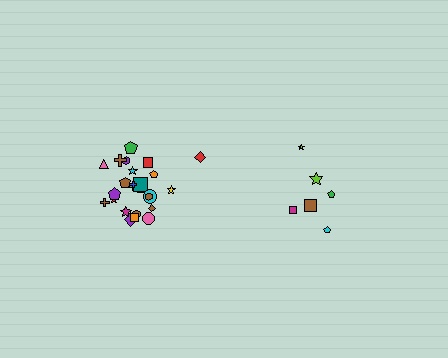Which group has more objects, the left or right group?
The left group.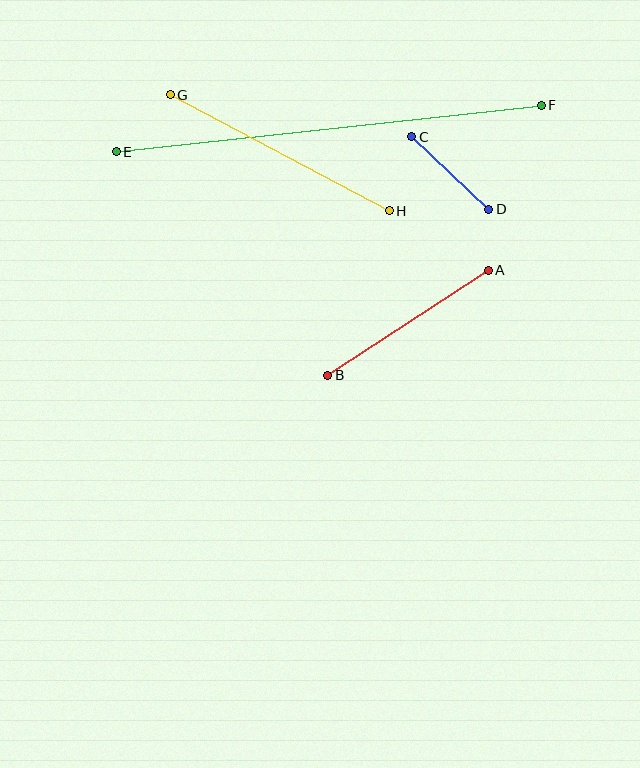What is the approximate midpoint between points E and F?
The midpoint is at approximately (329, 129) pixels.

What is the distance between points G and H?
The distance is approximately 248 pixels.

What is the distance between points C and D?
The distance is approximately 106 pixels.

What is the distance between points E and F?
The distance is approximately 427 pixels.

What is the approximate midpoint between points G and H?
The midpoint is at approximately (280, 153) pixels.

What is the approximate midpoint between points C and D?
The midpoint is at approximately (450, 173) pixels.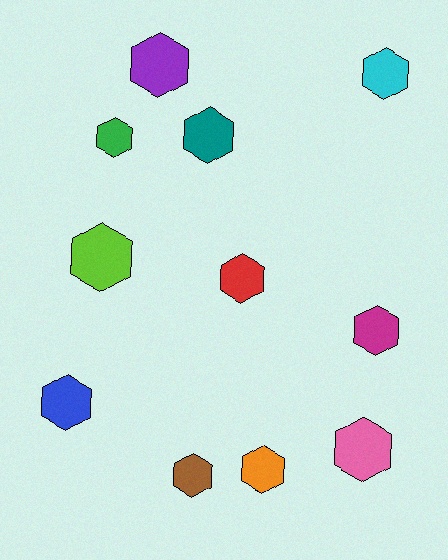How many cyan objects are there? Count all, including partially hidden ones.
There is 1 cyan object.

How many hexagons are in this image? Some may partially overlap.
There are 11 hexagons.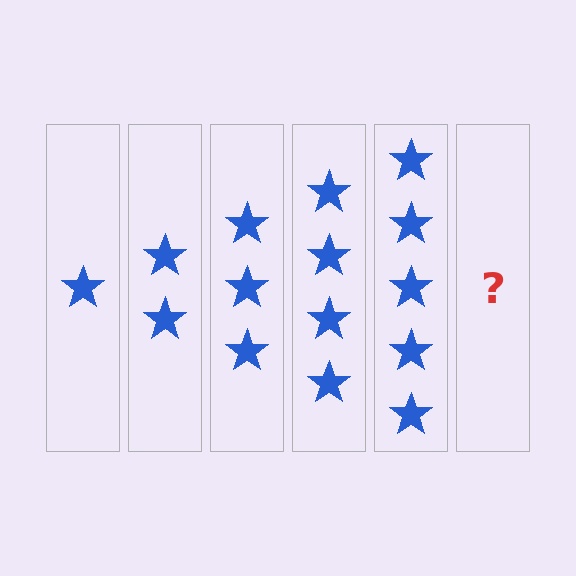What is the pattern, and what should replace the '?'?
The pattern is that each step adds one more star. The '?' should be 6 stars.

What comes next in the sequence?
The next element should be 6 stars.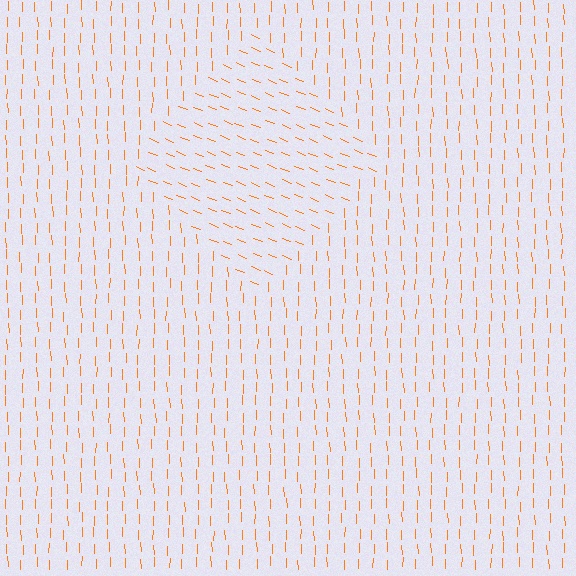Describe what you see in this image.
The image is filled with small orange line segments. A diamond region in the image has lines oriented differently from the surrounding lines, creating a visible texture boundary.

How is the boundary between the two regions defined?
The boundary is defined purely by a change in line orientation (approximately 67 degrees difference). All lines are the same color and thickness.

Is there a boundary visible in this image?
Yes, there is a texture boundary formed by a change in line orientation.